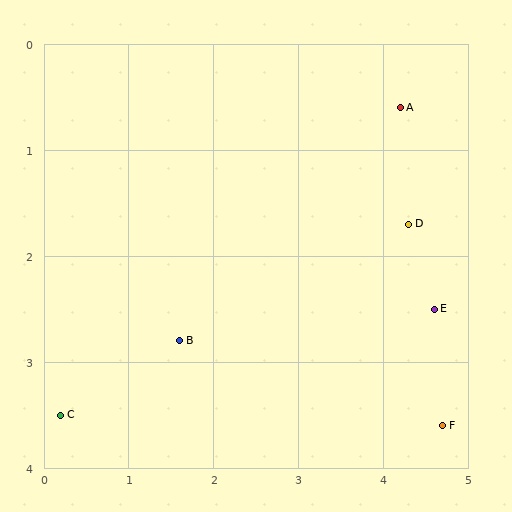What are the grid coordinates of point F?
Point F is at approximately (4.7, 3.6).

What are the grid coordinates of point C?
Point C is at approximately (0.2, 3.5).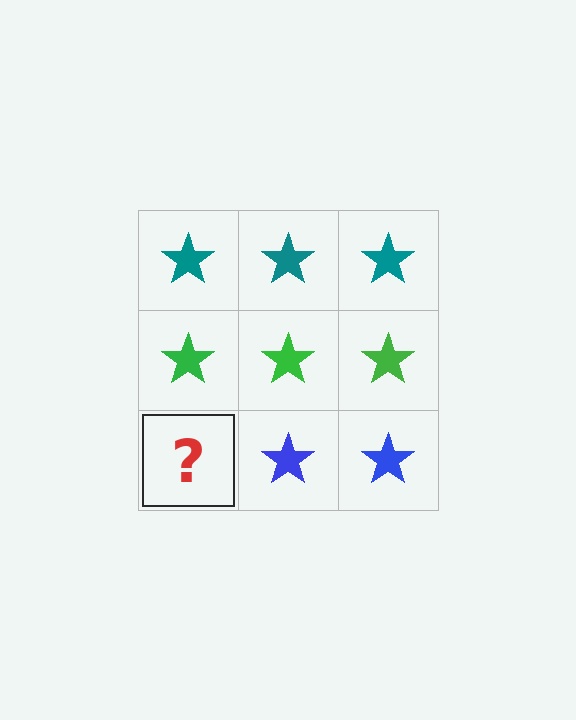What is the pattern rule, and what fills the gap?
The rule is that each row has a consistent color. The gap should be filled with a blue star.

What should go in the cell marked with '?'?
The missing cell should contain a blue star.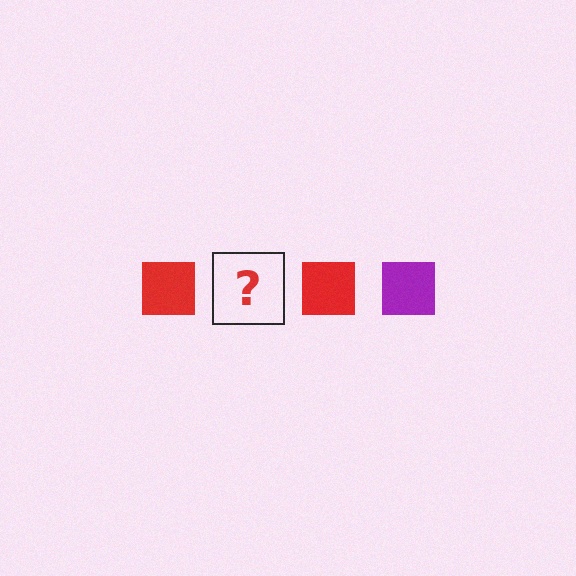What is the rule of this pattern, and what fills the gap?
The rule is that the pattern cycles through red, purple squares. The gap should be filled with a purple square.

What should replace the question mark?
The question mark should be replaced with a purple square.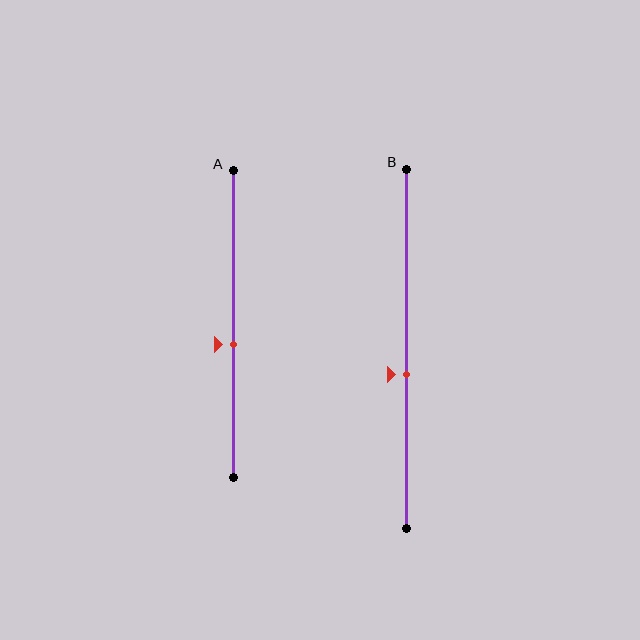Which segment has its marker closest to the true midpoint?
Segment A has its marker closest to the true midpoint.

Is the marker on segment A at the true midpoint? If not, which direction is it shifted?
No, the marker on segment A is shifted downward by about 7% of the segment length.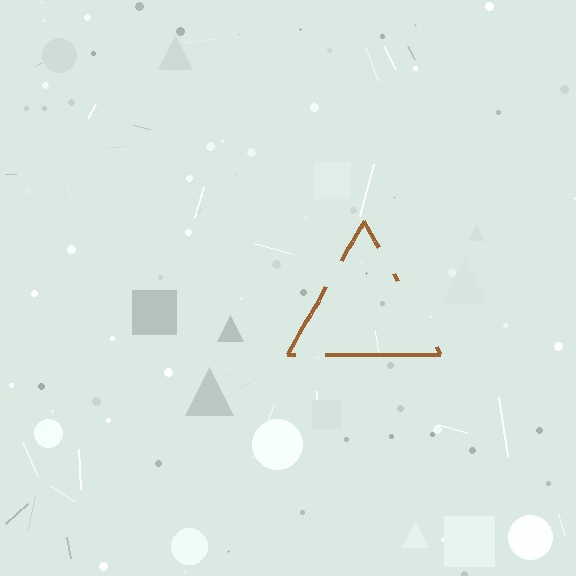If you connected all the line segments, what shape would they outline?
They would outline a triangle.